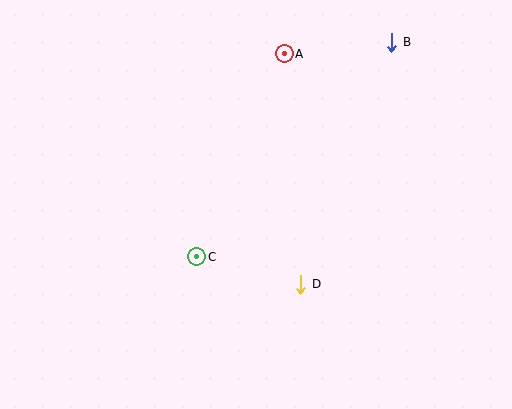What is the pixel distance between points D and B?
The distance between D and B is 258 pixels.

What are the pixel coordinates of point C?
Point C is at (197, 257).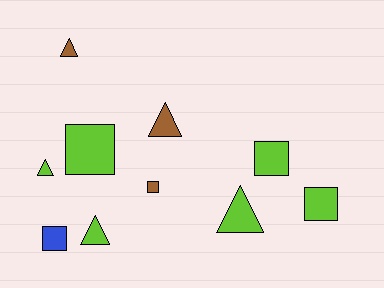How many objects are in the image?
There are 10 objects.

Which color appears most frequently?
Lime, with 6 objects.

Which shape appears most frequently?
Triangle, with 5 objects.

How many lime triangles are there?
There are 3 lime triangles.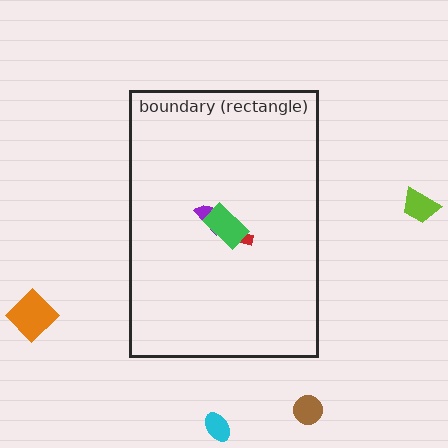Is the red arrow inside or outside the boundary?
Inside.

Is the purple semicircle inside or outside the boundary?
Inside.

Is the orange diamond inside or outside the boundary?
Outside.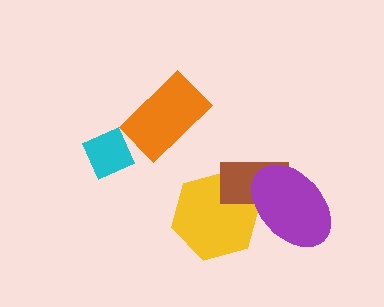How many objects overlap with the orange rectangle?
0 objects overlap with the orange rectangle.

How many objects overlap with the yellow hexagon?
2 objects overlap with the yellow hexagon.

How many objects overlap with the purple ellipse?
2 objects overlap with the purple ellipse.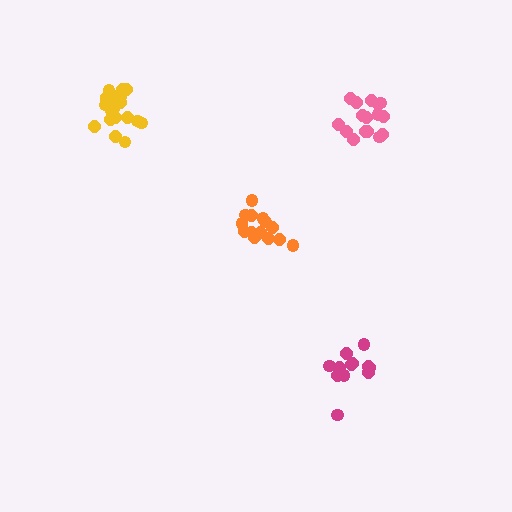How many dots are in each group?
Group 1: 14 dots, Group 2: 13 dots, Group 3: 16 dots, Group 4: 19 dots (62 total).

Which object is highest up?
The yellow cluster is topmost.